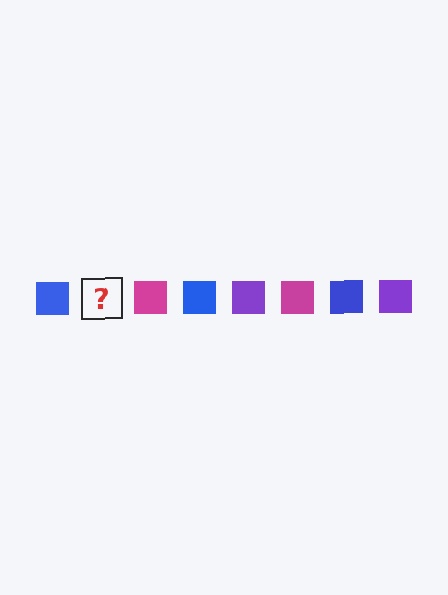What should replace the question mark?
The question mark should be replaced with a purple square.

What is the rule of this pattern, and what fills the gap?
The rule is that the pattern cycles through blue, purple, magenta squares. The gap should be filled with a purple square.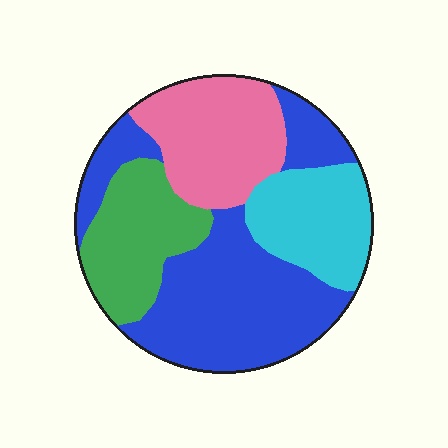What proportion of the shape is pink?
Pink covers 22% of the shape.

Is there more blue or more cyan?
Blue.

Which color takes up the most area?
Blue, at roughly 40%.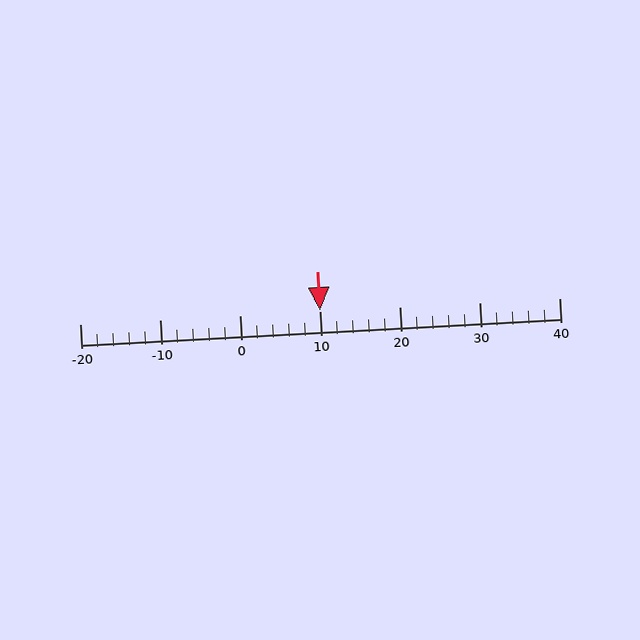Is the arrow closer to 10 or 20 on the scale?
The arrow is closer to 10.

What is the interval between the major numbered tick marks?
The major tick marks are spaced 10 units apart.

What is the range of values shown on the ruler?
The ruler shows values from -20 to 40.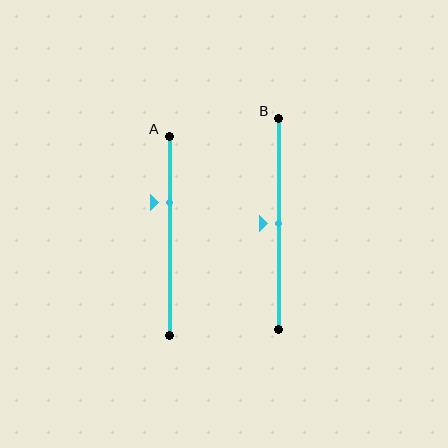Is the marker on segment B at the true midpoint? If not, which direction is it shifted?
Yes, the marker on segment B is at the true midpoint.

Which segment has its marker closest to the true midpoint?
Segment B has its marker closest to the true midpoint.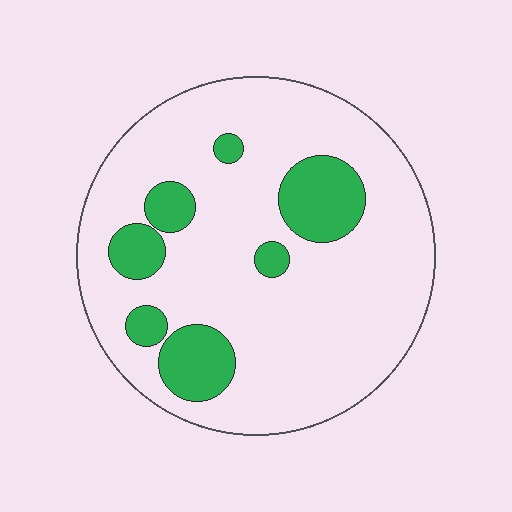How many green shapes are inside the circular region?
7.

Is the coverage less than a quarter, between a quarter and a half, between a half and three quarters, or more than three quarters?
Less than a quarter.